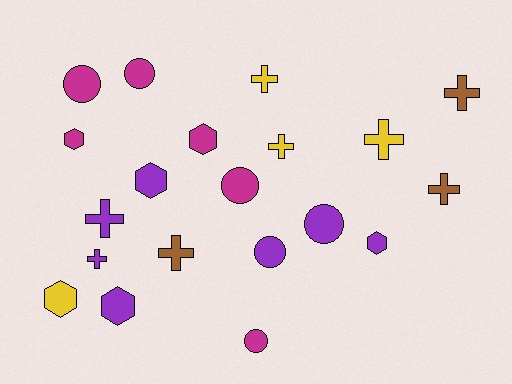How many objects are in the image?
There are 20 objects.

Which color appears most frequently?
Purple, with 7 objects.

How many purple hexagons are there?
There are 3 purple hexagons.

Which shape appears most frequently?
Cross, with 8 objects.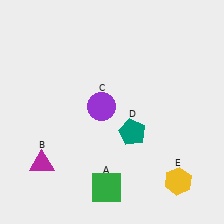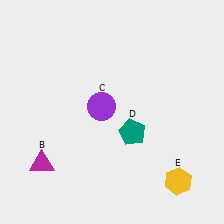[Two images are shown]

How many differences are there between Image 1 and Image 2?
There is 1 difference between the two images.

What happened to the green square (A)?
The green square (A) was removed in Image 2. It was in the bottom-left area of Image 1.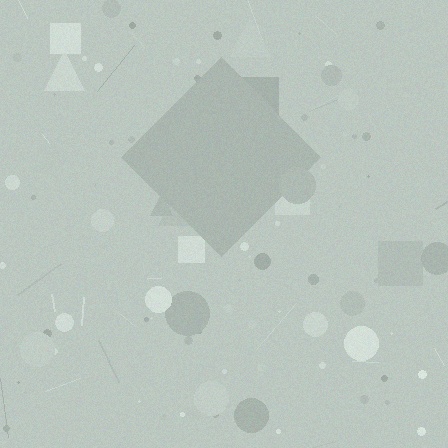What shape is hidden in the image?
A diamond is hidden in the image.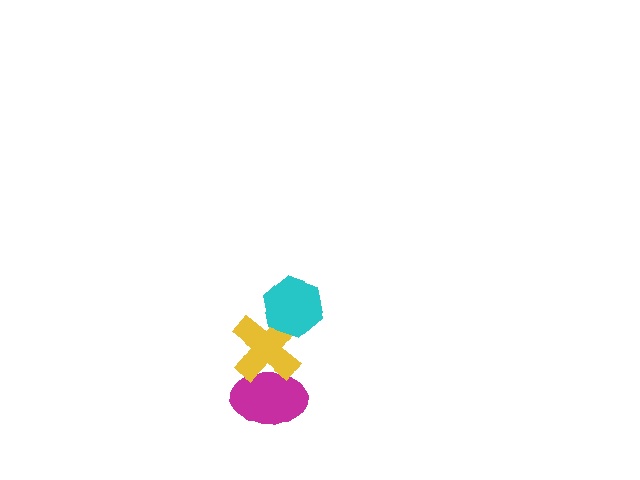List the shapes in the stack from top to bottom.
From top to bottom: the cyan hexagon, the yellow cross, the magenta ellipse.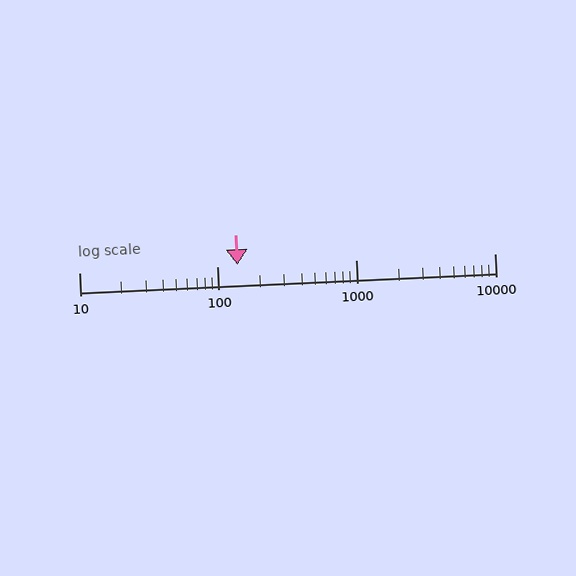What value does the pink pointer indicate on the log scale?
The pointer indicates approximately 140.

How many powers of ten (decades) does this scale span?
The scale spans 3 decades, from 10 to 10000.